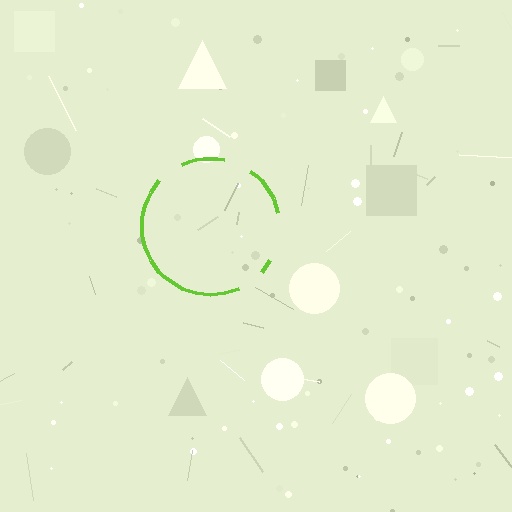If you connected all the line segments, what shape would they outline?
They would outline a circle.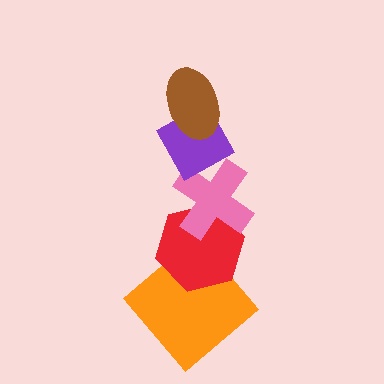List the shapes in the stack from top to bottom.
From top to bottom: the brown ellipse, the purple diamond, the pink cross, the red hexagon, the orange diamond.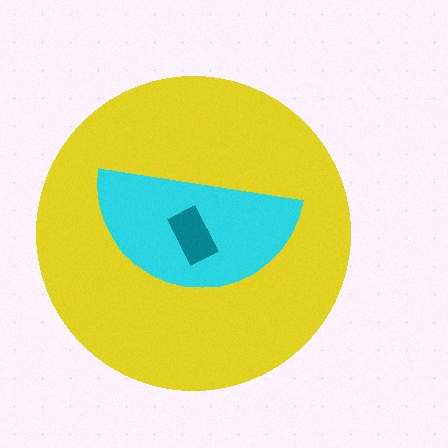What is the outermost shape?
The yellow circle.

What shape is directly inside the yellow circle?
The cyan semicircle.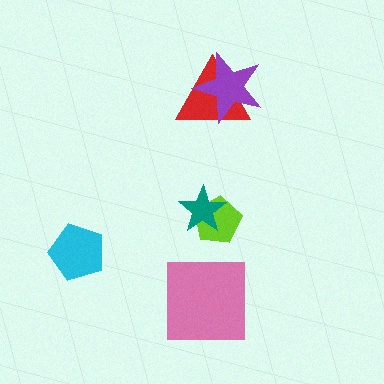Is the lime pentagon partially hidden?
Yes, it is partially covered by another shape.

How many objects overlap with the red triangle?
1 object overlaps with the red triangle.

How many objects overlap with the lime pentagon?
1 object overlaps with the lime pentagon.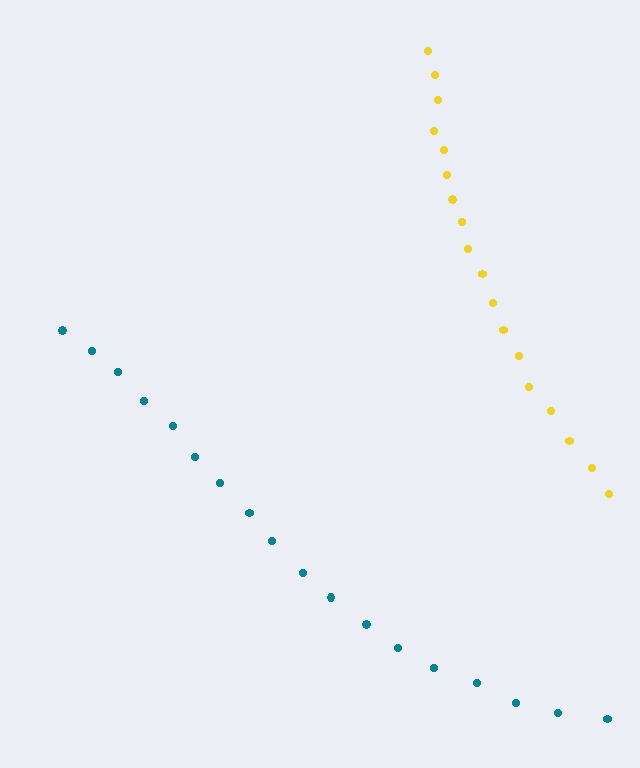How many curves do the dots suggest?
There are 2 distinct paths.